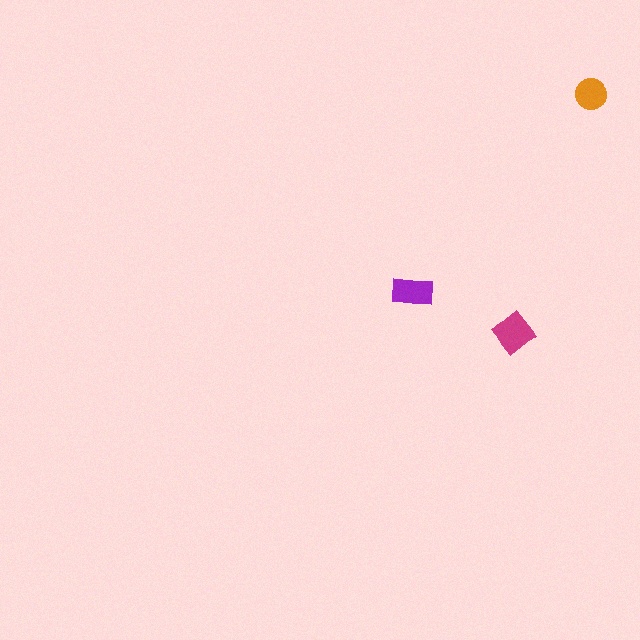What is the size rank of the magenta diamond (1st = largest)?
1st.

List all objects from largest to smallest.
The magenta diamond, the purple rectangle, the orange circle.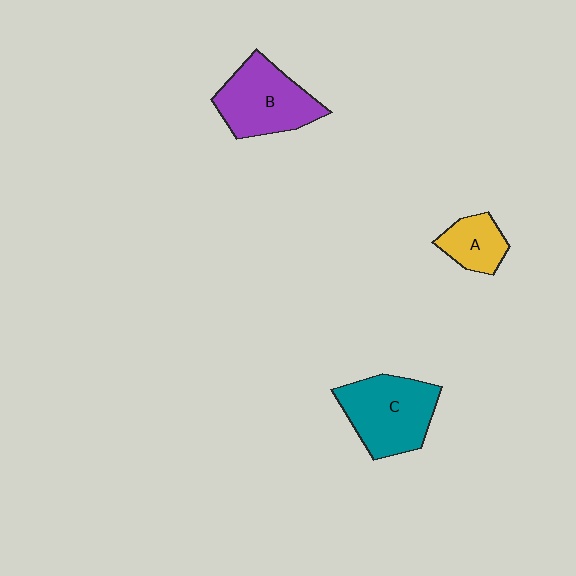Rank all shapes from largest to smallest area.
From largest to smallest: C (teal), B (purple), A (yellow).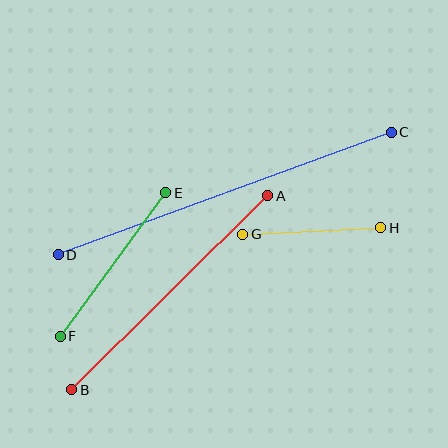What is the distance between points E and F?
The distance is approximately 178 pixels.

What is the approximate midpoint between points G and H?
The midpoint is at approximately (312, 231) pixels.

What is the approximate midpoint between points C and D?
The midpoint is at approximately (225, 193) pixels.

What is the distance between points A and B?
The distance is approximately 276 pixels.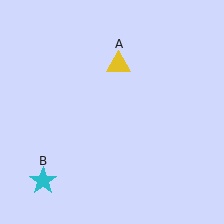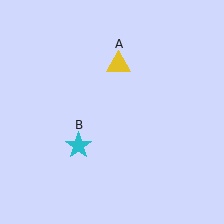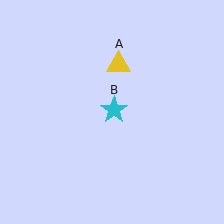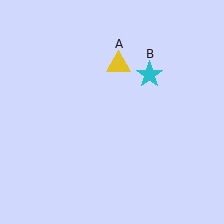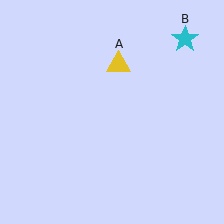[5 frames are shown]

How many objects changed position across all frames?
1 object changed position: cyan star (object B).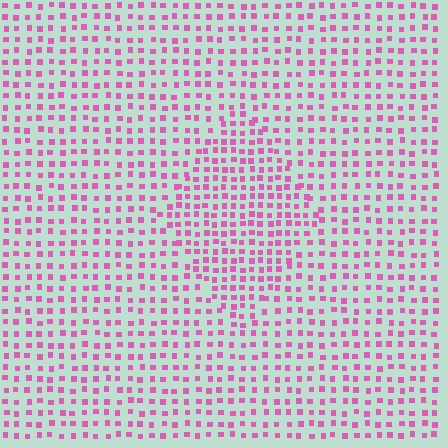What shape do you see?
I see a diamond.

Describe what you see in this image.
The image contains small pink elements arranged at two different densities. A diamond-shaped region is visible where the elements are more densely packed than the surrounding area.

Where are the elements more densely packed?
The elements are more densely packed inside the diamond boundary.